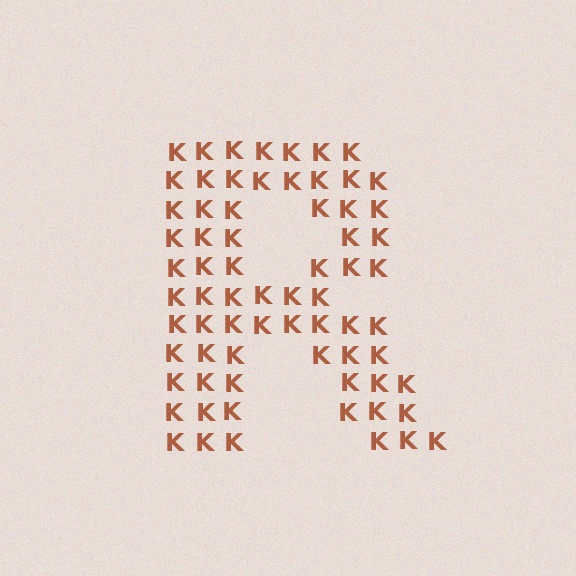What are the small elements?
The small elements are letter K's.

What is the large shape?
The large shape is the letter R.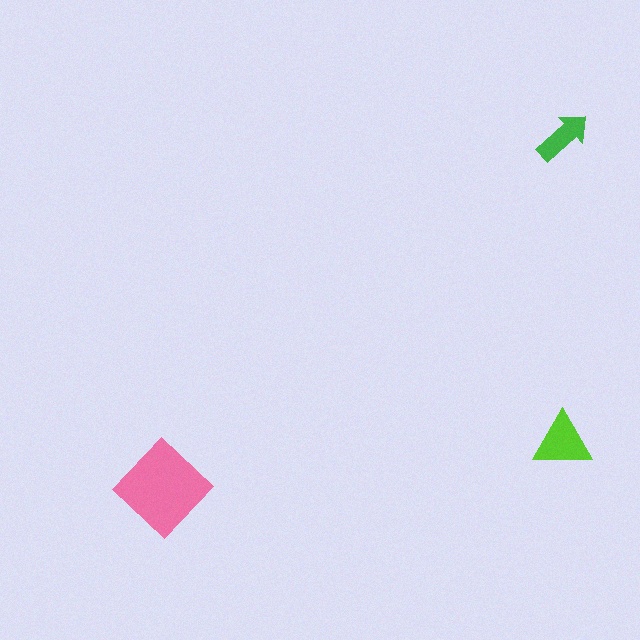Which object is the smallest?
The green arrow.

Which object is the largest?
The pink diamond.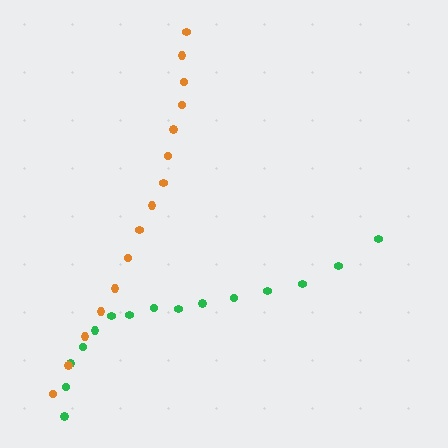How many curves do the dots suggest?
There are 2 distinct paths.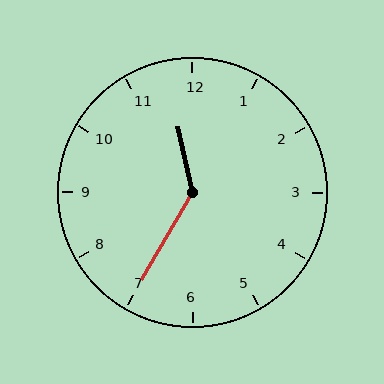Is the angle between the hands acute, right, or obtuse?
It is obtuse.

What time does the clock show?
11:35.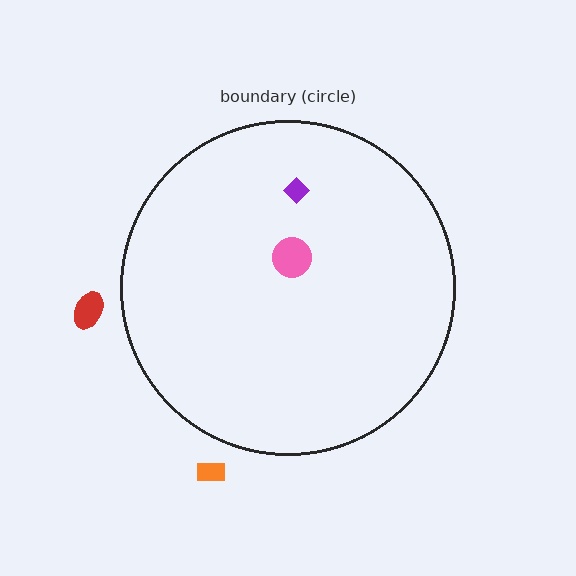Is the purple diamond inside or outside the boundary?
Inside.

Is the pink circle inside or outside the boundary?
Inside.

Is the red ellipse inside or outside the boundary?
Outside.